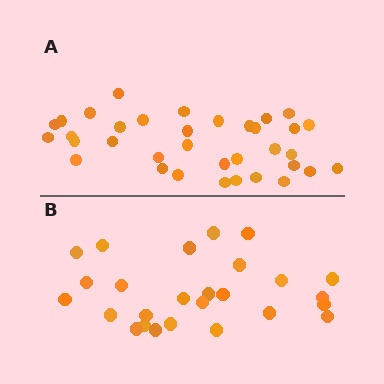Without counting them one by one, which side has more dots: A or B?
Region A (the top region) has more dots.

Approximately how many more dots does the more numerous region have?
Region A has roughly 8 or so more dots than region B.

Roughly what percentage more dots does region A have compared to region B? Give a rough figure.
About 35% more.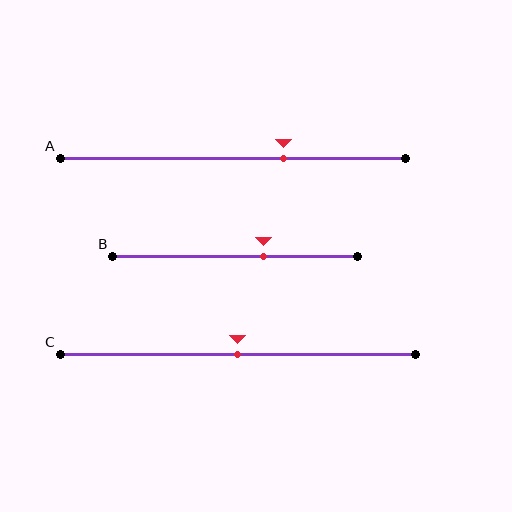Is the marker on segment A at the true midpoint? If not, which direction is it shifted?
No, the marker on segment A is shifted to the right by about 15% of the segment length.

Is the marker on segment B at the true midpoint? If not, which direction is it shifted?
No, the marker on segment B is shifted to the right by about 12% of the segment length.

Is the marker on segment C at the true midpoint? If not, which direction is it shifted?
Yes, the marker on segment C is at the true midpoint.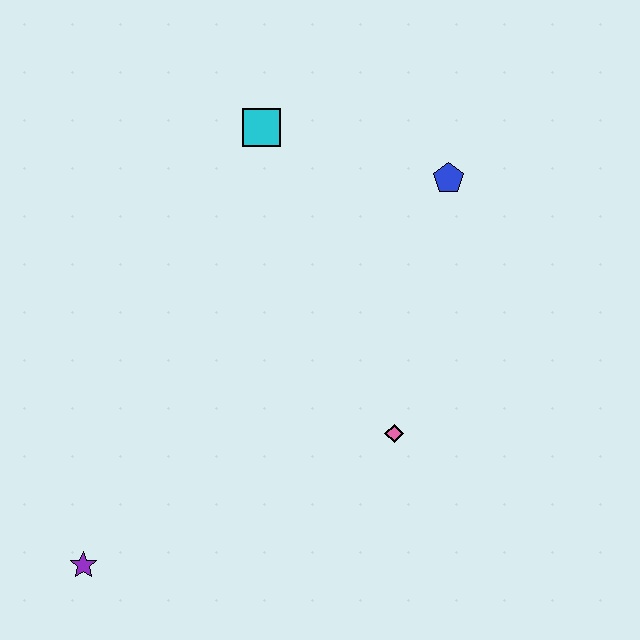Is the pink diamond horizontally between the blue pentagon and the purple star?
Yes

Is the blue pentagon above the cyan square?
No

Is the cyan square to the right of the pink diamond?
No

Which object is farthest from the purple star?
The blue pentagon is farthest from the purple star.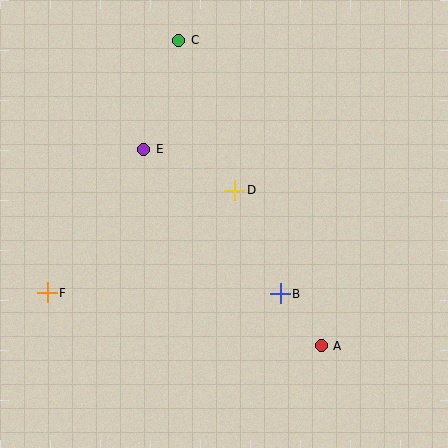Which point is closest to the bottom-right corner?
Point A is closest to the bottom-right corner.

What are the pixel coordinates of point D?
Point D is at (235, 190).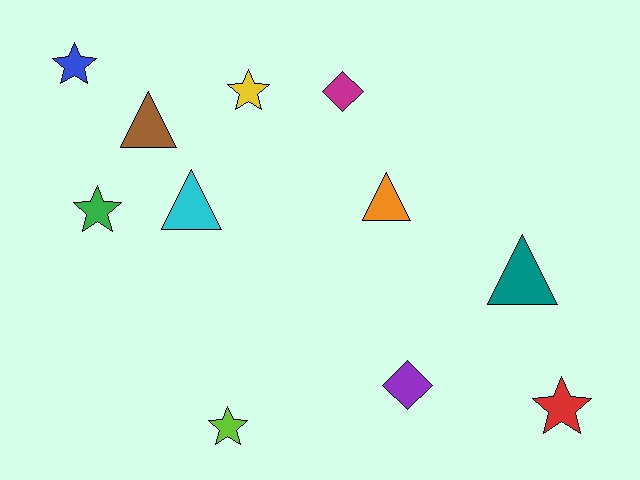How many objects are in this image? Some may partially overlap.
There are 11 objects.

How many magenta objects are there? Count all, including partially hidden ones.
There is 1 magenta object.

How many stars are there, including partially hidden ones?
There are 5 stars.